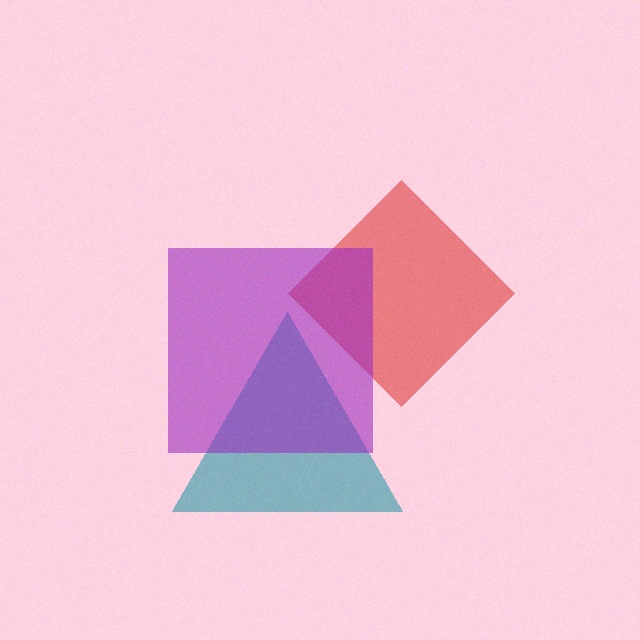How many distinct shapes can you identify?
There are 3 distinct shapes: a red diamond, a teal triangle, a purple square.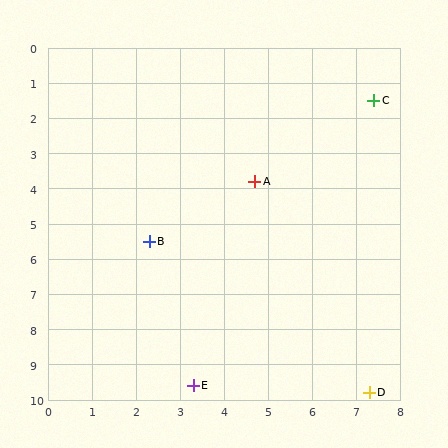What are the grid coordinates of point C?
Point C is at approximately (7.4, 1.5).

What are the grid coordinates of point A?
Point A is at approximately (4.7, 3.8).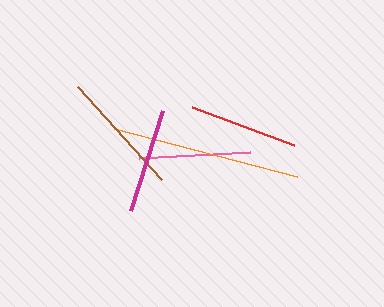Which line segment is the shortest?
The magenta line is the shortest at approximately 105 pixels.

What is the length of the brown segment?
The brown segment is approximately 125 pixels long.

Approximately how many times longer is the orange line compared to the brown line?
The orange line is approximately 1.5 times the length of the brown line.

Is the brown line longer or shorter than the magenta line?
The brown line is longer than the magenta line.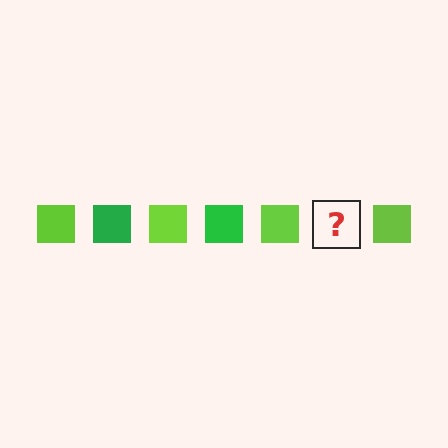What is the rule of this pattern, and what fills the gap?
The rule is that the pattern cycles through lime, green squares. The gap should be filled with a green square.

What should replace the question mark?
The question mark should be replaced with a green square.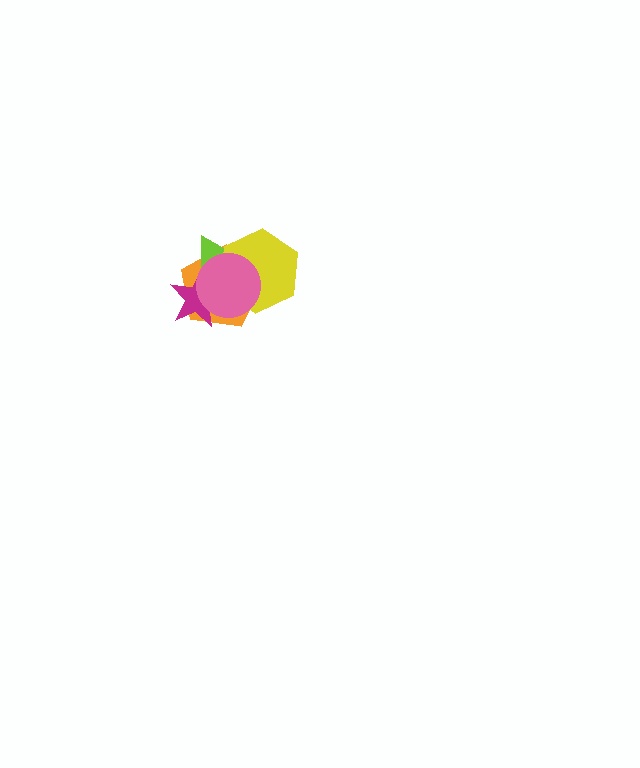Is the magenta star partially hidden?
Yes, it is partially covered by another shape.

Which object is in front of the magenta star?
The pink circle is in front of the magenta star.